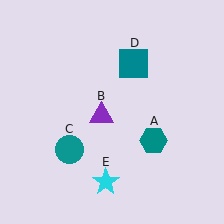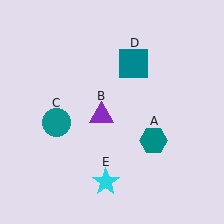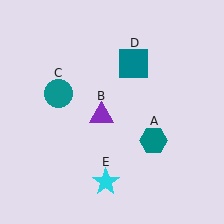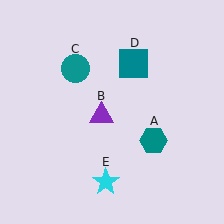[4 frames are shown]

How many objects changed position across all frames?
1 object changed position: teal circle (object C).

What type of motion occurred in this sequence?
The teal circle (object C) rotated clockwise around the center of the scene.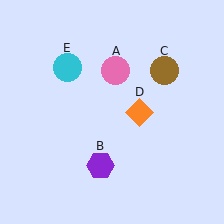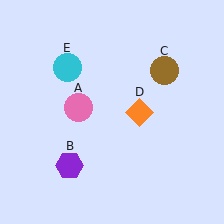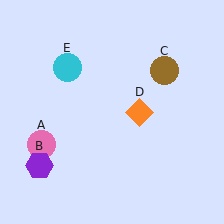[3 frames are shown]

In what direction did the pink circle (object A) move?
The pink circle (object A) moved down and to the left.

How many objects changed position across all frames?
2 objects changed position: pink circle (object A), purple hexagon (object B).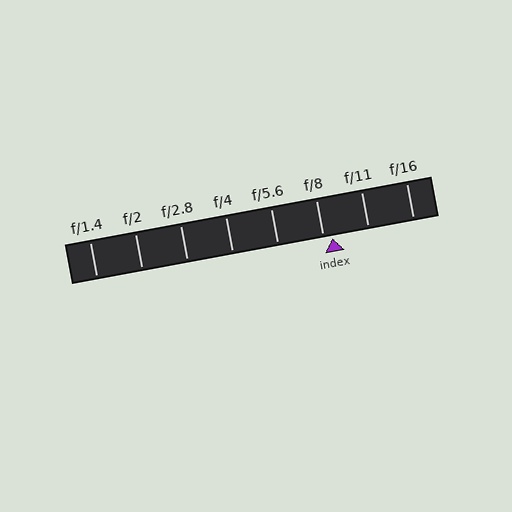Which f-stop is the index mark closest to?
The index mark is closest to f/8.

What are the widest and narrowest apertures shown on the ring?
The widest aperture shown is f/1.4 and the narrowest is f/16.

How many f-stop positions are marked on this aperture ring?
There are 8 f-stop positions marked.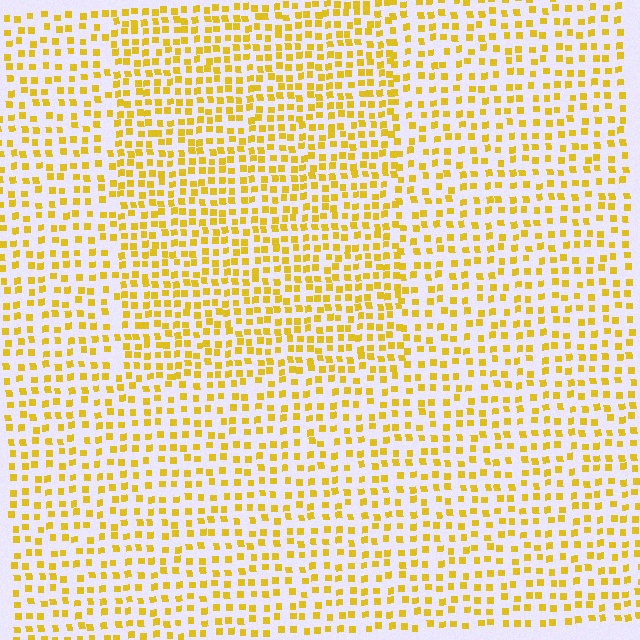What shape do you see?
I see a rectangle.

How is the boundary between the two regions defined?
The boundary is defined by a change in element density (approximately 1.5x ratio). All elements are the same color, size, and shape.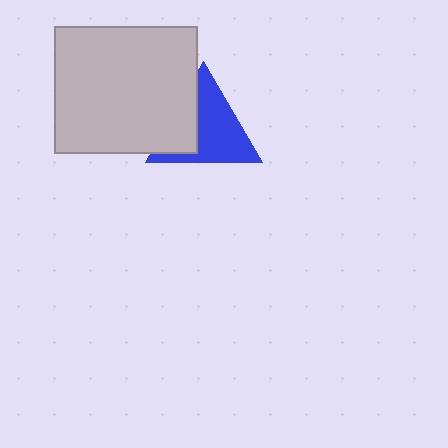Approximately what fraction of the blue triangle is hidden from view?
Roughly 32% of the blue triangle is hidden behind the light gray rectangle.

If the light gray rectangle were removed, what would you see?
You would see the complete blue triangle.